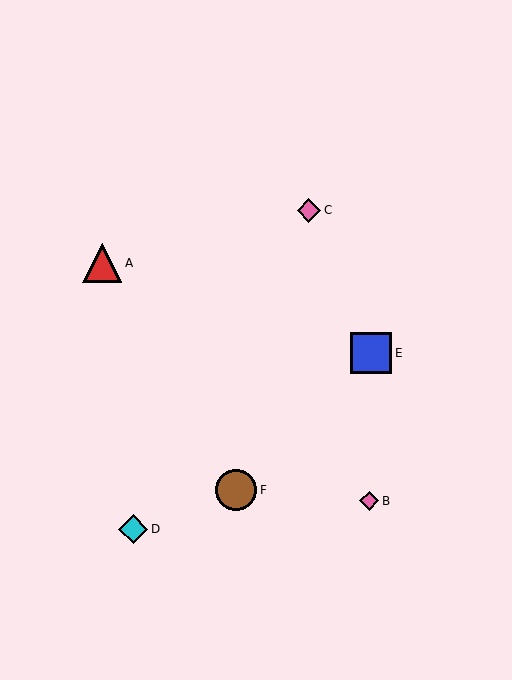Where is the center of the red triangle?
The center of the red triangle is at (102, 263).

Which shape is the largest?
The brown circle (labeled F) is the largest.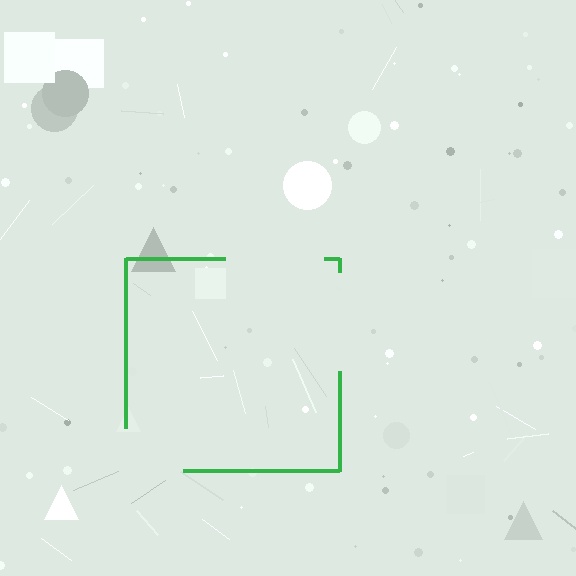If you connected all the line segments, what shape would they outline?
They would outline a square.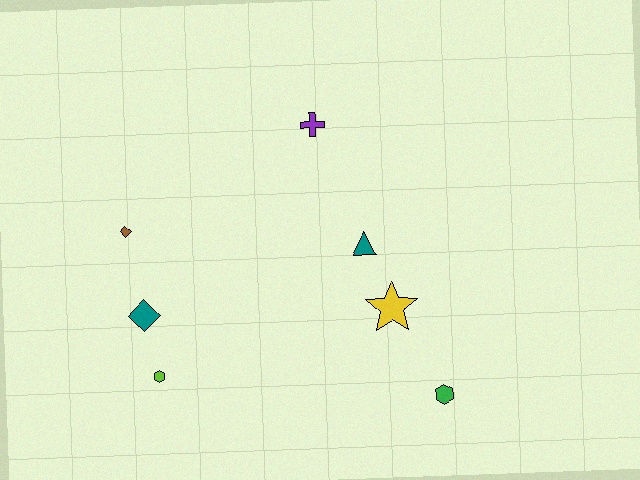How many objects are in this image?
There are 7 objects.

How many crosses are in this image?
There is 1 cross.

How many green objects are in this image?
There is 1 green object.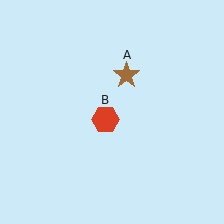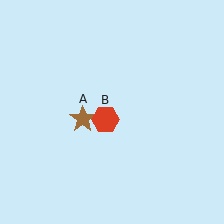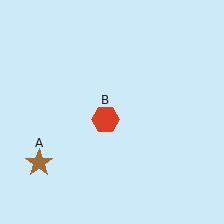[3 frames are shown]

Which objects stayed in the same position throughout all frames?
Red hexagon (object B) remained stationary.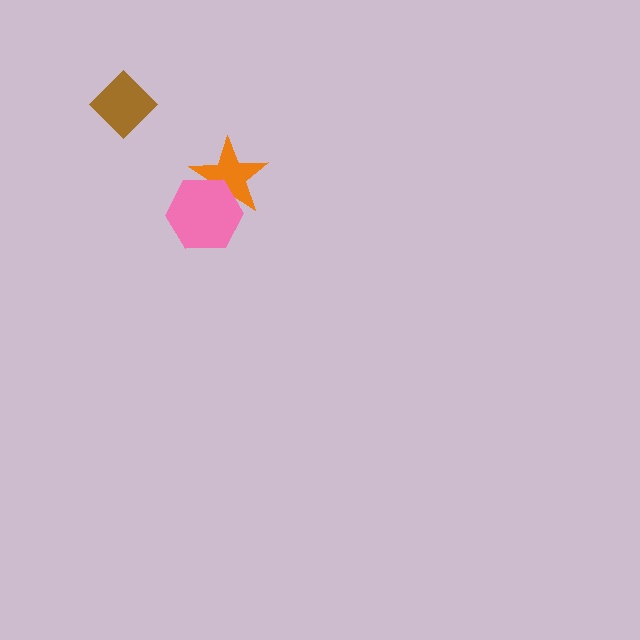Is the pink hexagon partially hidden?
No, no other shape covers it.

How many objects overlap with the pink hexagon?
1 object overlaps with the pink hexagon.